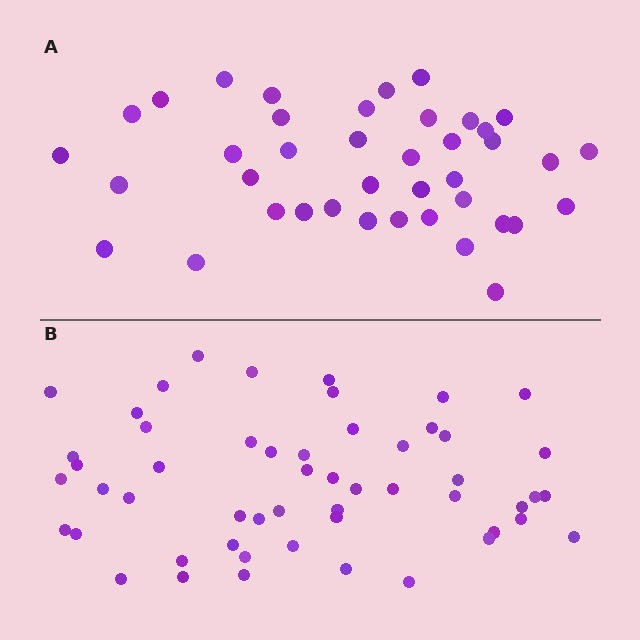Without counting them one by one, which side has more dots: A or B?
Region B (the bottom region) has more dots.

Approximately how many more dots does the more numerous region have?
Region B has approximately 15 more dots than region A.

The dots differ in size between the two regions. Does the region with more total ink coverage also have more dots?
No. Region A has more total ink coverage because its dots are larger, but region B actually contains more individual dots. Total area can be misleading — the number of items is what matters here.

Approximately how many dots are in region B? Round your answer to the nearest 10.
About 50 dots. (The exact count is 53, which rounds to 50.)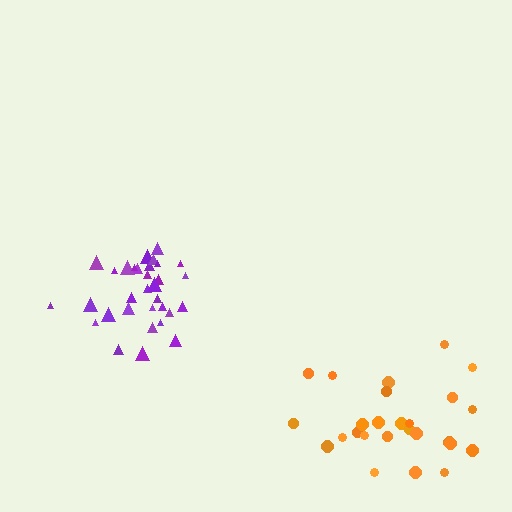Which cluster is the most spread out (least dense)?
Orange.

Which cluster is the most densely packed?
Purple.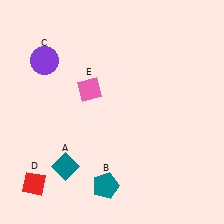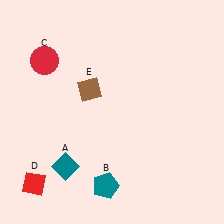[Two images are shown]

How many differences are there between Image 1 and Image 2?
There are 2 differences between the two images.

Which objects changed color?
C changed from purple to red. E changed from pink to brown.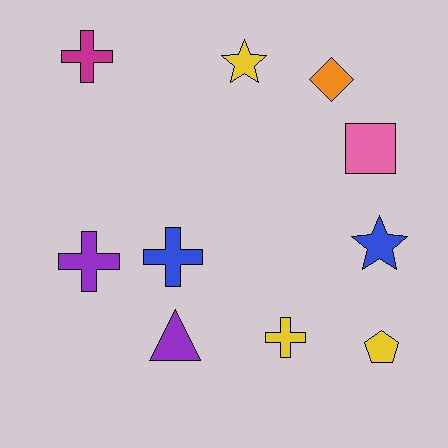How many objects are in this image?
There are 10 objects.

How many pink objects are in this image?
There is 1 pink object.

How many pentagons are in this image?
There is 1 pentagon.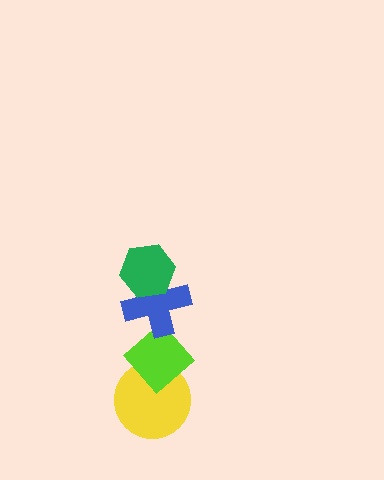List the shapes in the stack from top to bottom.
From top to bottom: the green hexagon, the blue cross, the lime diamond, the yellow circle.